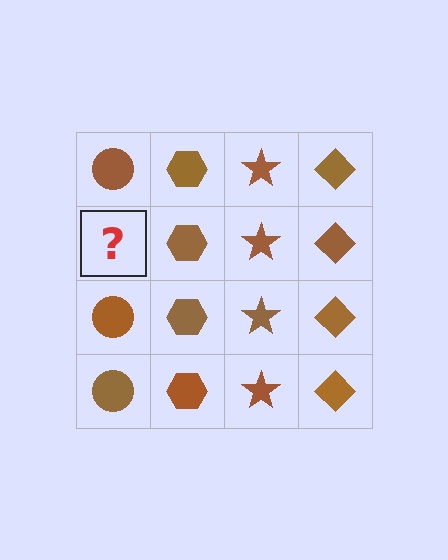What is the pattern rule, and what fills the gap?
The rule is that each column has a consistent shape. The gap should be filled with a brown circle.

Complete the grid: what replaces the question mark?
The question mark should be replaced with a brown circle.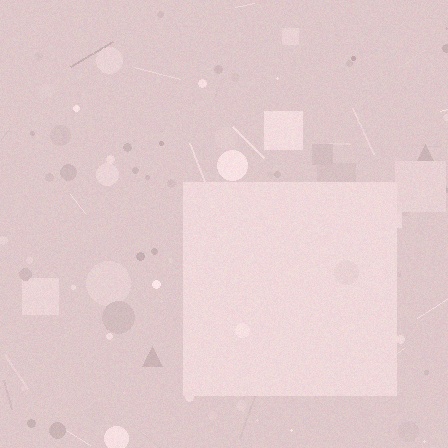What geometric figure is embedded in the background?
A square is embedded in the background.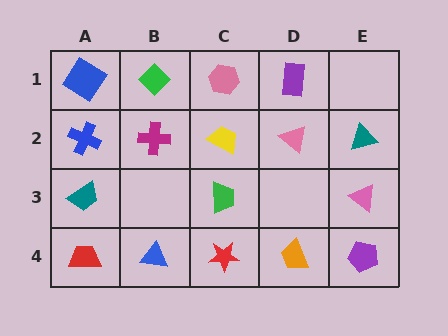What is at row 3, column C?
A green trapezoid.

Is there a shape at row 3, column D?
No, that cell is empty.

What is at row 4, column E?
A purple pentagon.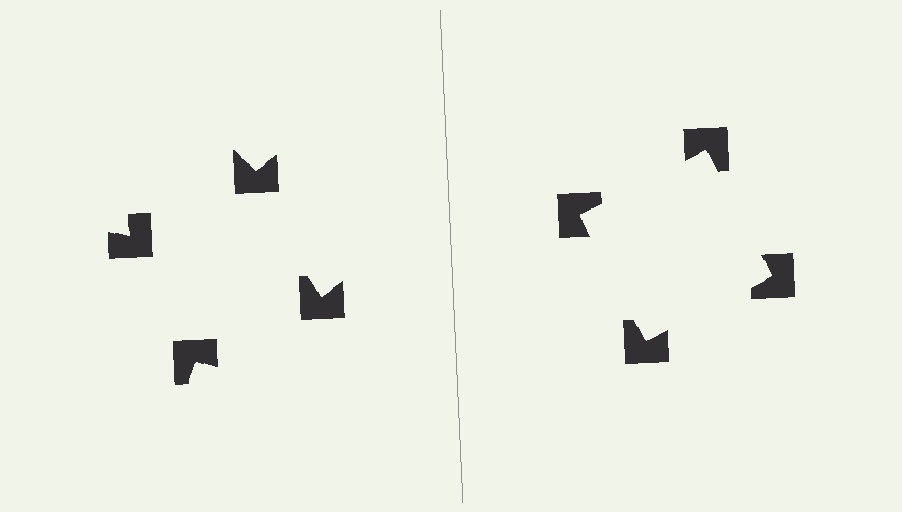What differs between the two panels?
The notched squares are positioned identically on both sides; only the wedge orientations differ. On the right they align to a square; on the left they are misaligned.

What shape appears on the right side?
An illusory square.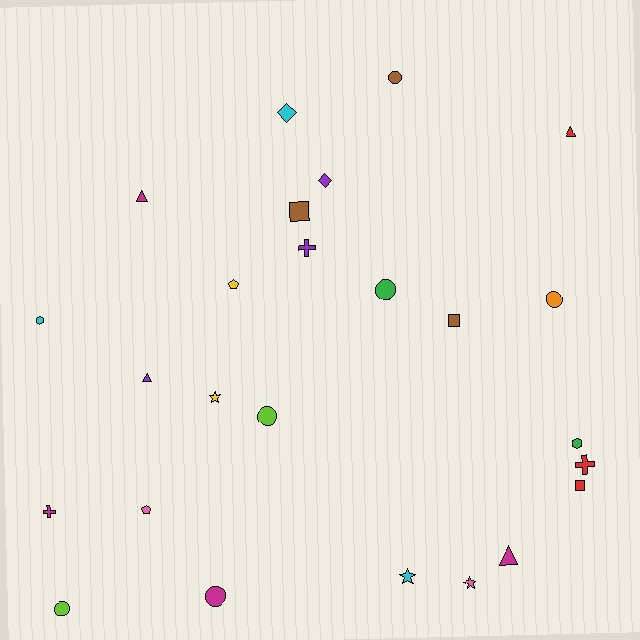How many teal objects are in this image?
There are no teal objects.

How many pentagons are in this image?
There are 2 pentagons.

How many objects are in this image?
There are 25 objects.